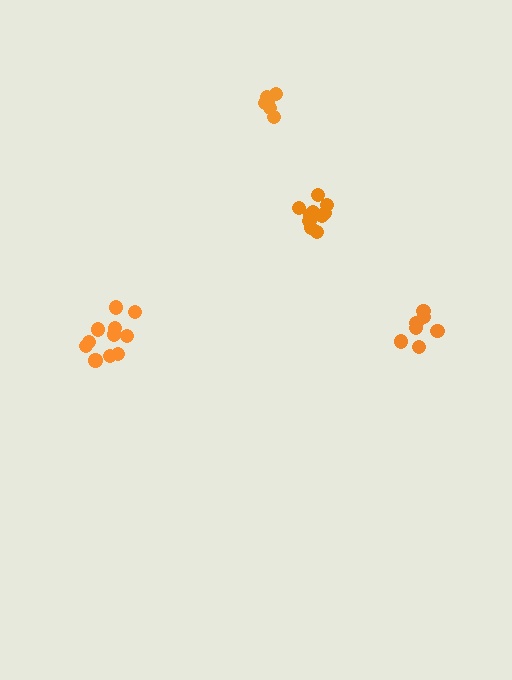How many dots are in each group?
Group 1: 11 dots, Group 2: 10 dots, Group 3: 7 dots, Group 4: 6 dots (34 total).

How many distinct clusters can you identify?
There are 4 distinct clusters.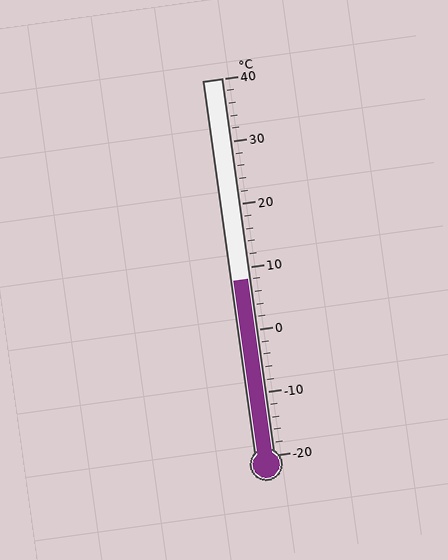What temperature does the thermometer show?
The thermometer shows approximately 8°C.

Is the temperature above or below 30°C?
The temperature is below 30°C.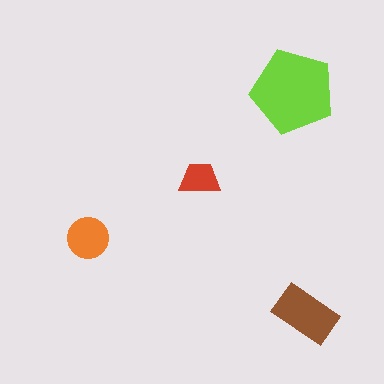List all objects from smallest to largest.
The red trapezoid, the orange circle, the brown rectangle, the lime pentagon.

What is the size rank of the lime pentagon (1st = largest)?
1st.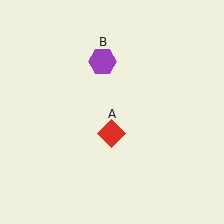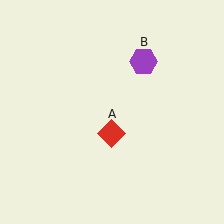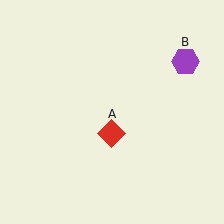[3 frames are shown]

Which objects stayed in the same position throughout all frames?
Red diamond (object A) remained stationary.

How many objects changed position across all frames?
1 object changed position: purple hexagon (object B).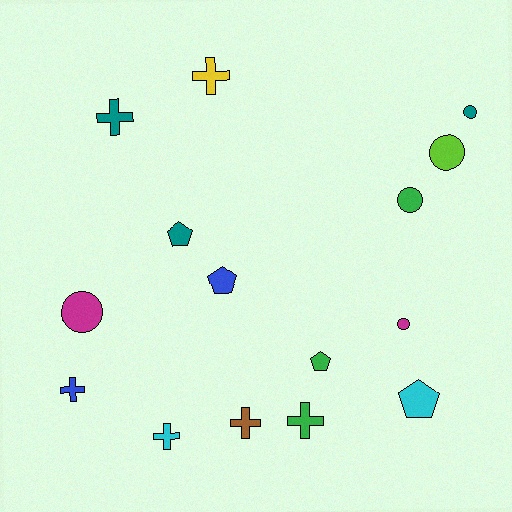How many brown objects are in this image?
There is 1 brown object.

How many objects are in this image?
There are 15 objects.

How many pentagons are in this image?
There are 4 pentagons.